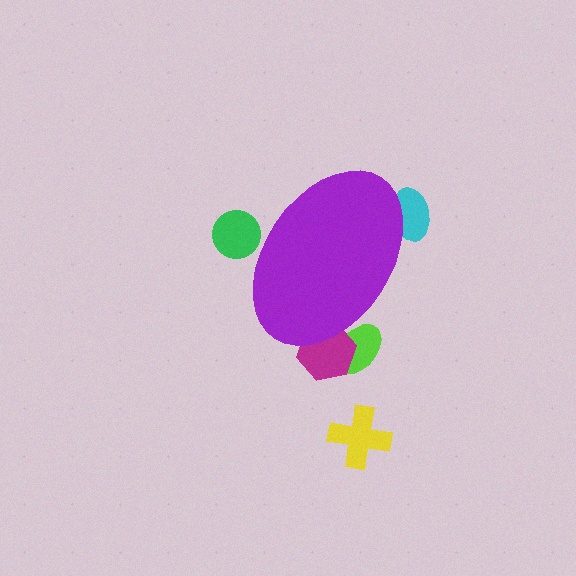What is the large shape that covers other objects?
A purple ellipse.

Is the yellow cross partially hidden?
No, the yellow cross is fully visible.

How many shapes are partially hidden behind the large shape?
4 shapes are partially hidden.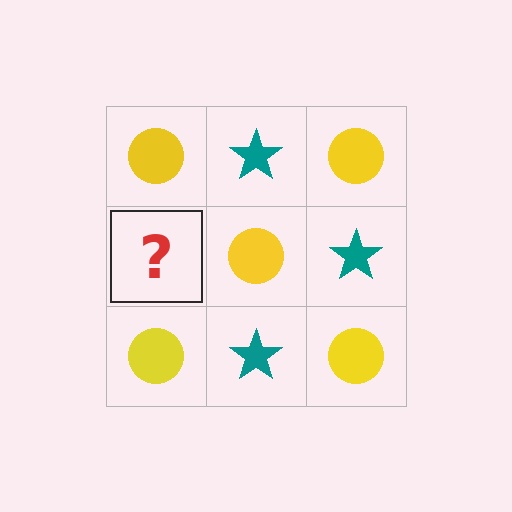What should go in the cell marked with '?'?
The missing cell should contain a teal star.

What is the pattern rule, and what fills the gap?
The rule is that it alternates yellow circle and teal star in a checkerboard pattern. The gap should be filled with a teal star.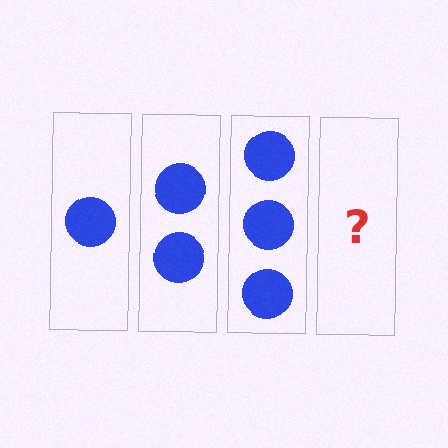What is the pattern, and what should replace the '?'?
The pattern is that each step adds one more circle. The '?' should be 4 circles.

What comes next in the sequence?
The next element should be 4 circles.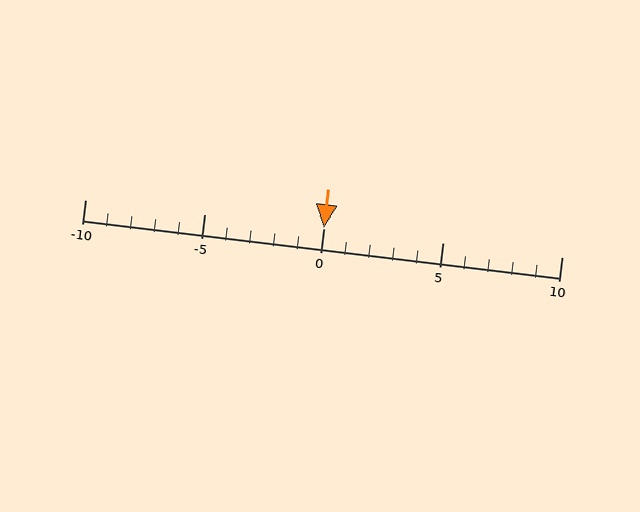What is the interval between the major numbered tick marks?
The major tick marks are spaced 5 units apart.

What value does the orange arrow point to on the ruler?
The orange arrow points to approximately 0.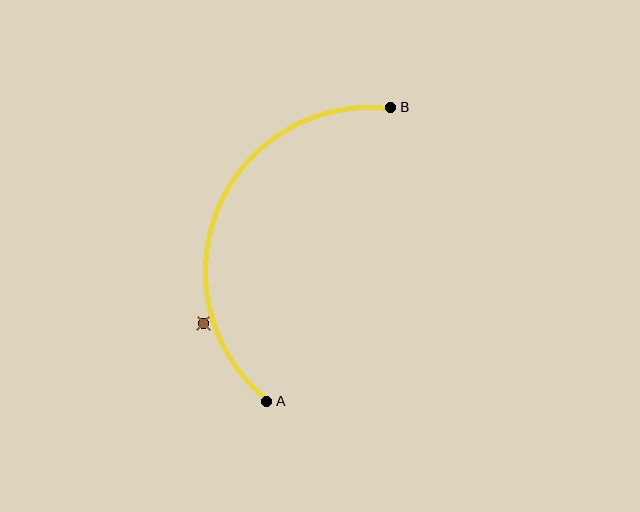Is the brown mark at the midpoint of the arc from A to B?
No — the brown mark does not lie on the arc at all. It sits slightly outside the curve.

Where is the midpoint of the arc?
The arc midpoint is the point on the curve farthest from the straight line joining A and B. It sits to the left of that line.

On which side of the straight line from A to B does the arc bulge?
The arc bulges to the left of the straight line connecting A and B.